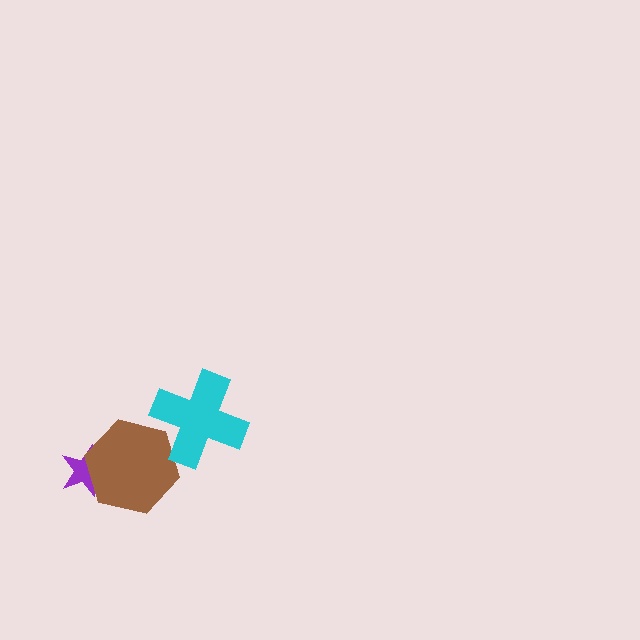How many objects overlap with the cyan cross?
1 object overlaps with the cyan cross.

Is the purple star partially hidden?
Yes, it is partially covered by another shape.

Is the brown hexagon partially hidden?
Yes, it is partially covered by another shape.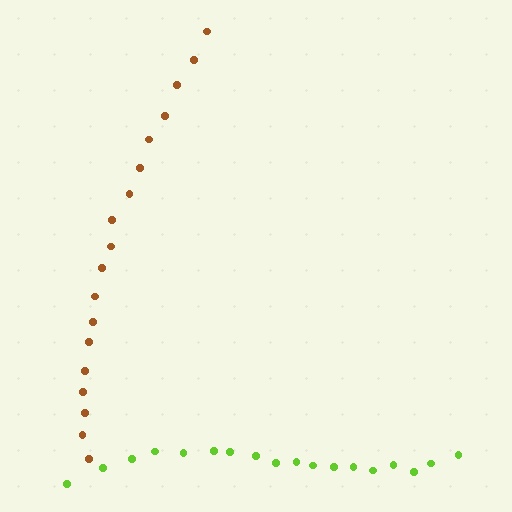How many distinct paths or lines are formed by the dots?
There are 2 distinct paths.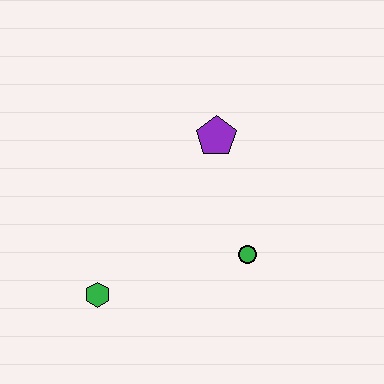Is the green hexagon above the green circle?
No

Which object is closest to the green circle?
The purple pentagon is closest to the green circle.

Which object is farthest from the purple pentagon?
The green hexagon is farthest from the purple pentagon.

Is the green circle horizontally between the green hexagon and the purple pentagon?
No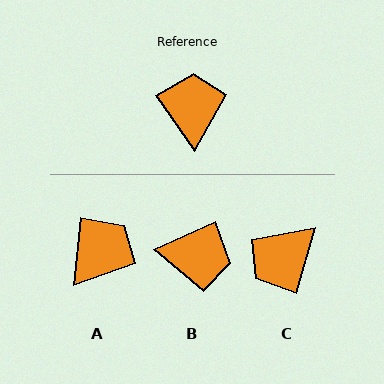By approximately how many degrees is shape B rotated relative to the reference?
Approximately 101 degrees clockwise.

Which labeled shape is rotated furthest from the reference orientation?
C, about 129 degrees away.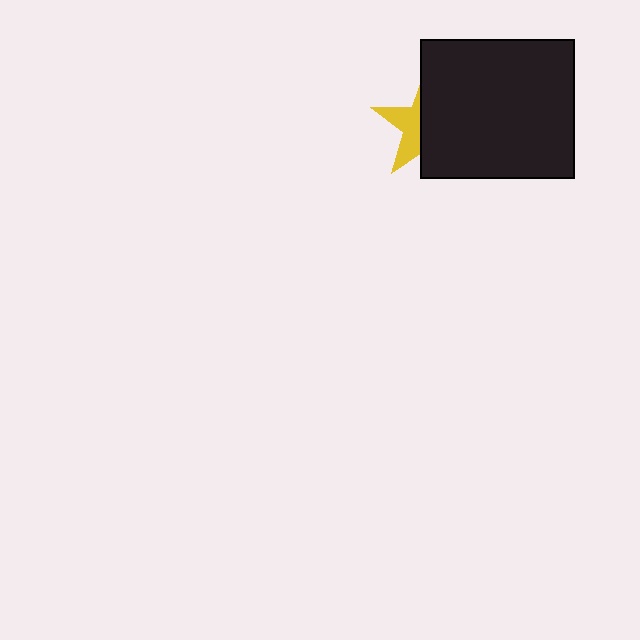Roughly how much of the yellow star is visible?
A small part of it is visible (roughly 37%).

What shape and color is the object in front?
The object in front is a black rectangle.